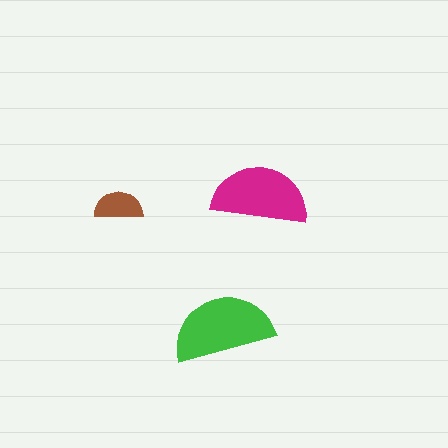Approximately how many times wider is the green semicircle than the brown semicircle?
About 2 times wider.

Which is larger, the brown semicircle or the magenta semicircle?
The magenta one.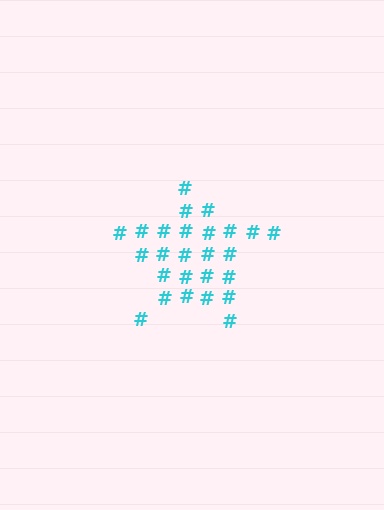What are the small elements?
The small elements are hash symbols.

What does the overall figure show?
The overall figure shows a star.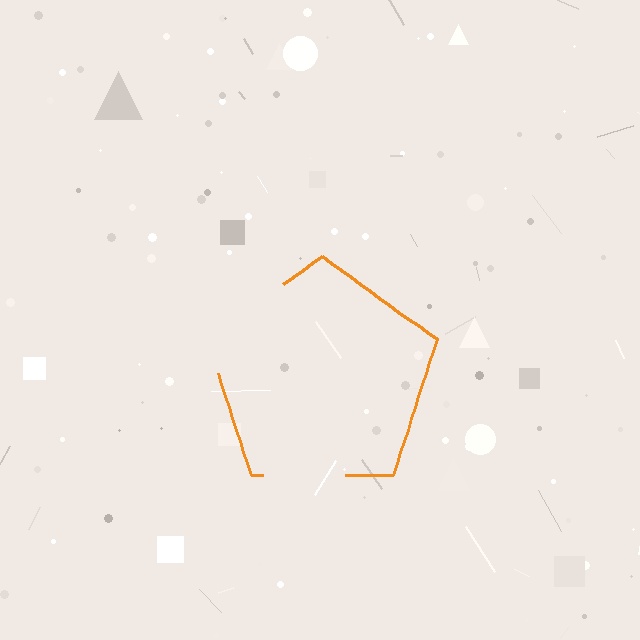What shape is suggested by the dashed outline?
The dashed outline suggests a pentagon.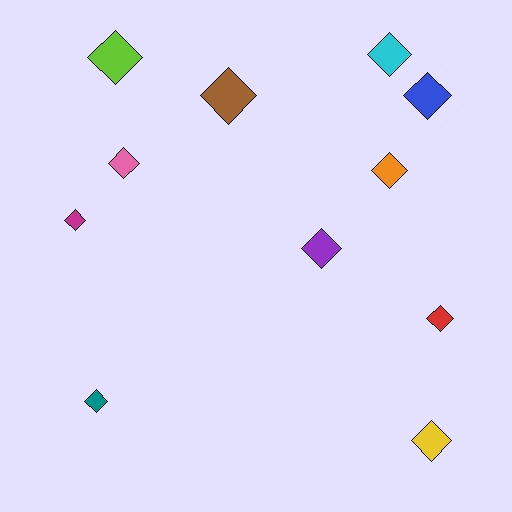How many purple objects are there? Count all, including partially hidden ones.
There is 1 purple object.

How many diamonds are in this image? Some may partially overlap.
There are 11 diamonds.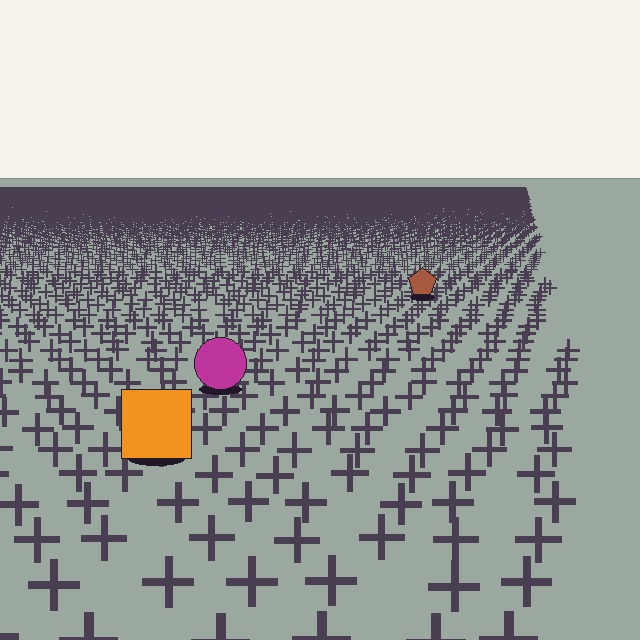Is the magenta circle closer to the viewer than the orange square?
No. The orange square is closer — you can tell from the texture gradient: the ground texture is coarser near it.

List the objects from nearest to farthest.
From nearest to farthest: the orange square, the magenta circle, the brown pentagon.